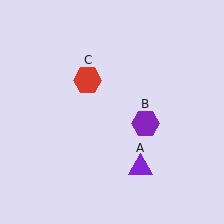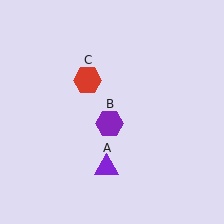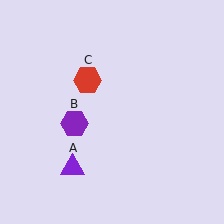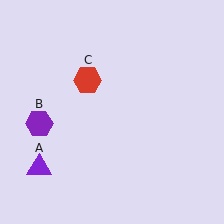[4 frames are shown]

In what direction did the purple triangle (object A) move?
The purple triangle (object A) moved left.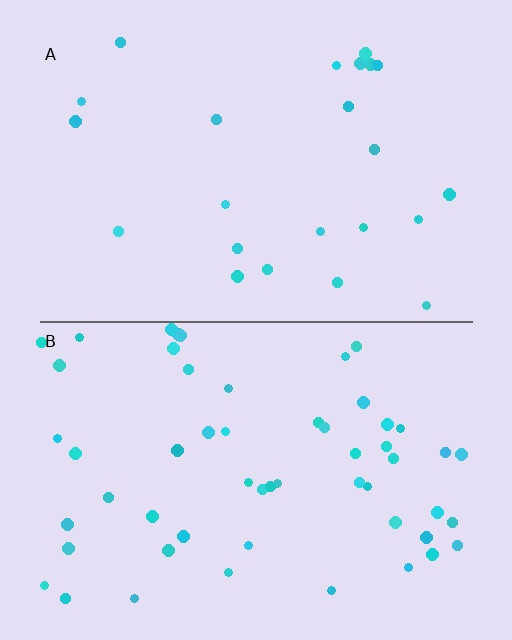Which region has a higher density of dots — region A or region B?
B (the bottom).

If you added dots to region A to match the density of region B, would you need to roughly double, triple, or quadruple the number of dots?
Approximately double.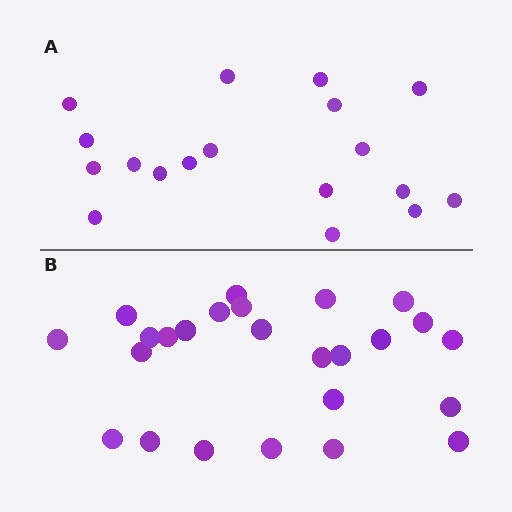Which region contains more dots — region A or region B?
Region B (the bottom region) has more dots.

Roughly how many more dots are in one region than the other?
Region B has roughly 8 or so more dots than region A.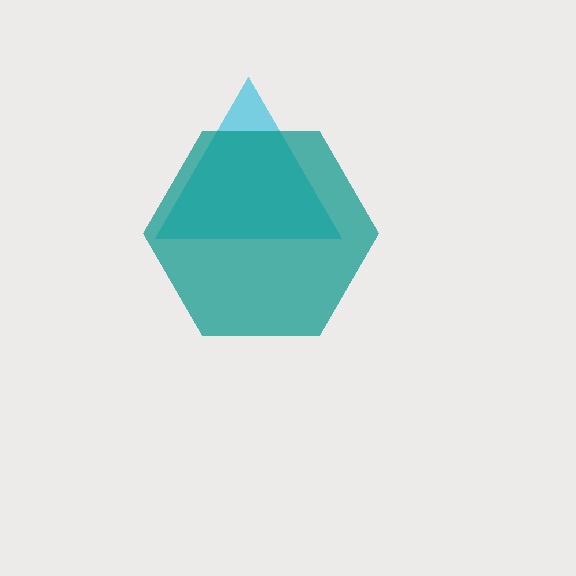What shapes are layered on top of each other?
The layered shapes are: a cyan triangle, a teal hexagon.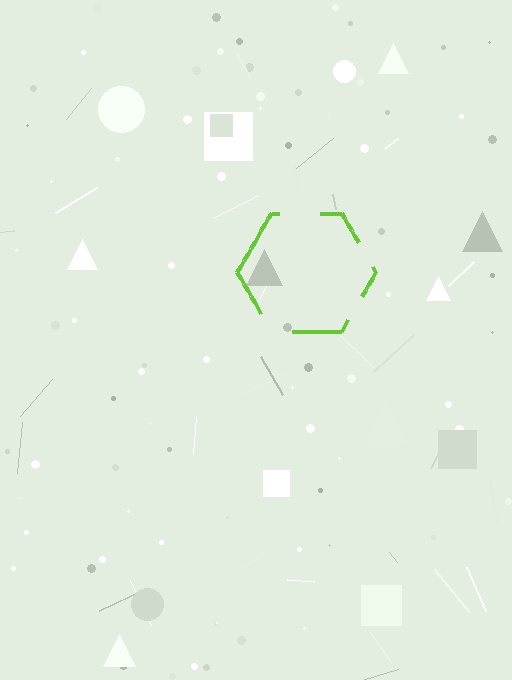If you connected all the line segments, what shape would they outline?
They would outline a hexagon.